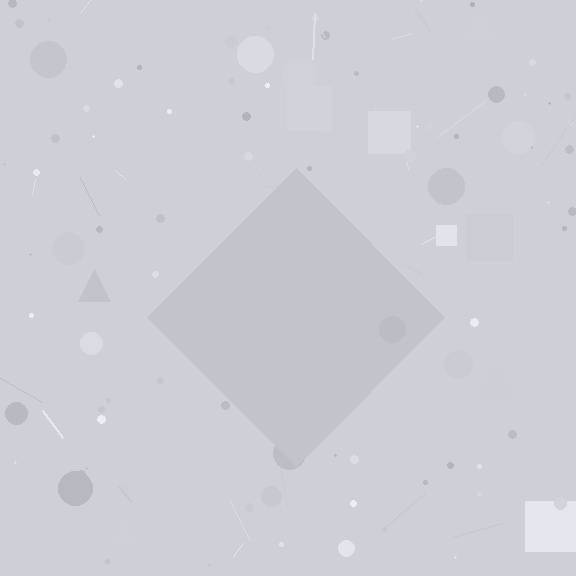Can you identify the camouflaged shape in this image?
The camouflaged shape is a diamond.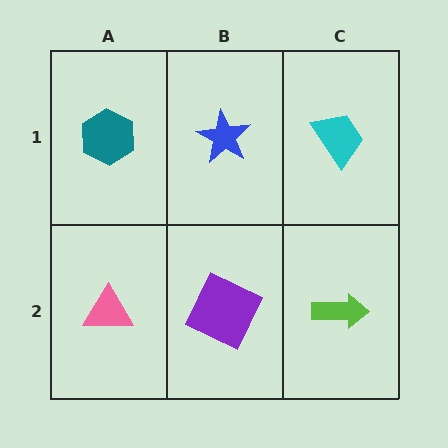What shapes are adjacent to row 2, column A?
A teal hexagon (row 1, column A), a purple square (row 2, column B).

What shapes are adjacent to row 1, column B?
A purple square (row 2, column B), a teal hexagon (row 1, column A), a cyan trapezoid (row 1, column C).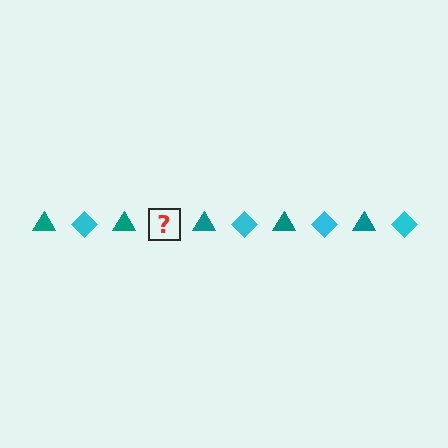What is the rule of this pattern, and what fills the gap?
The rule is that the pattern alternates between teal triangle and cyan diamond. The gap should be filled with a cyan diamond.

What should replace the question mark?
The question mark should be replaced with a cyan diamond.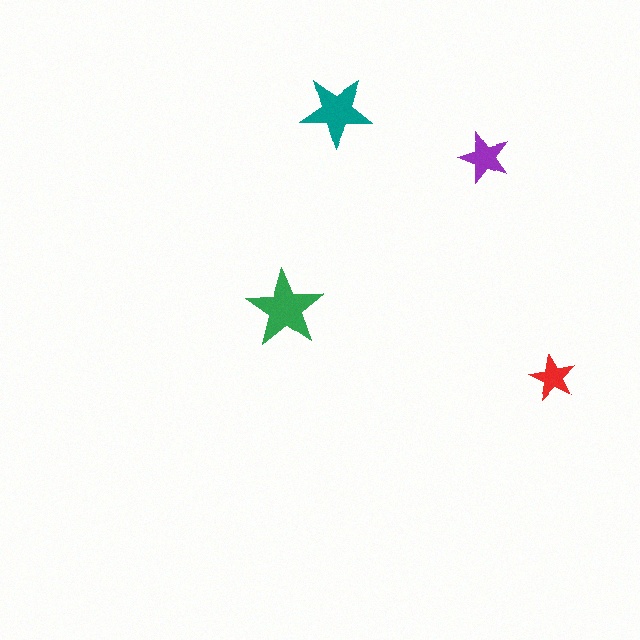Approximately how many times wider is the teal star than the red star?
About 1.5 times wider.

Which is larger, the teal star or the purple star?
The teal one.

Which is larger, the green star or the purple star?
The green one.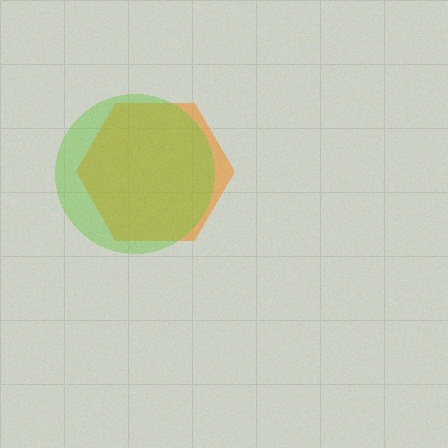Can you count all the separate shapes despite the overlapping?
Yes, there are 2 separate shapes.